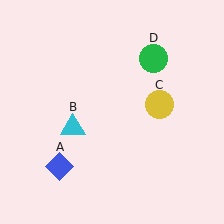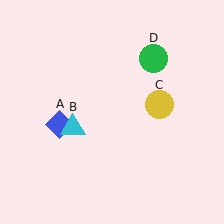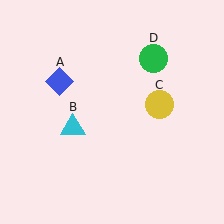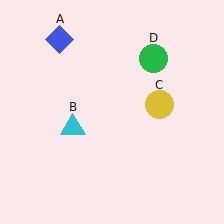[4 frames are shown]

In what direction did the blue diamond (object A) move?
The blue diamond (object A) moved up.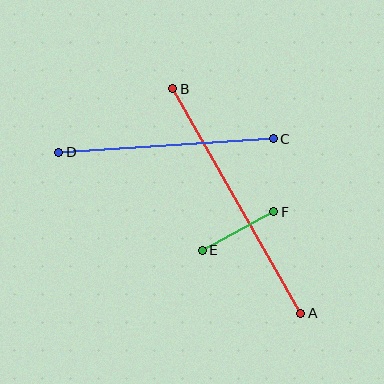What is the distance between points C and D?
The distance is approximately 215 pixels.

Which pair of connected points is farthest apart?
Points A and B are farthest apart.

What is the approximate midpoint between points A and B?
The midpoint is at approximately (237, 201) pixels.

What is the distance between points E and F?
The distance is approximately 81 pixels.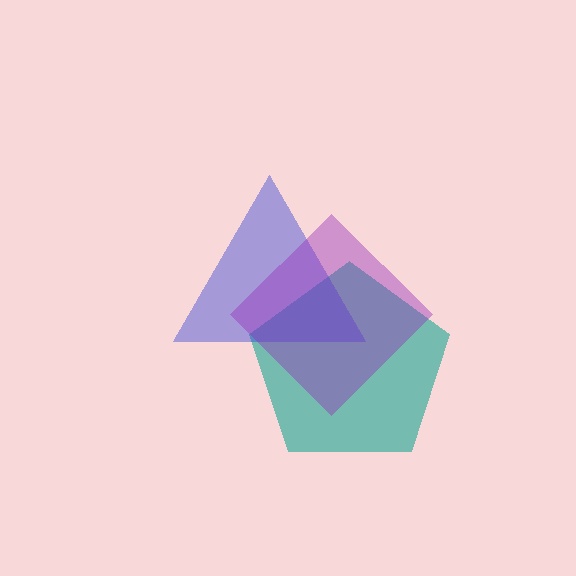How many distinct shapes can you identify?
There are 3 distinct shapes: a teal pentagon, a blue triangle, a purple diamond.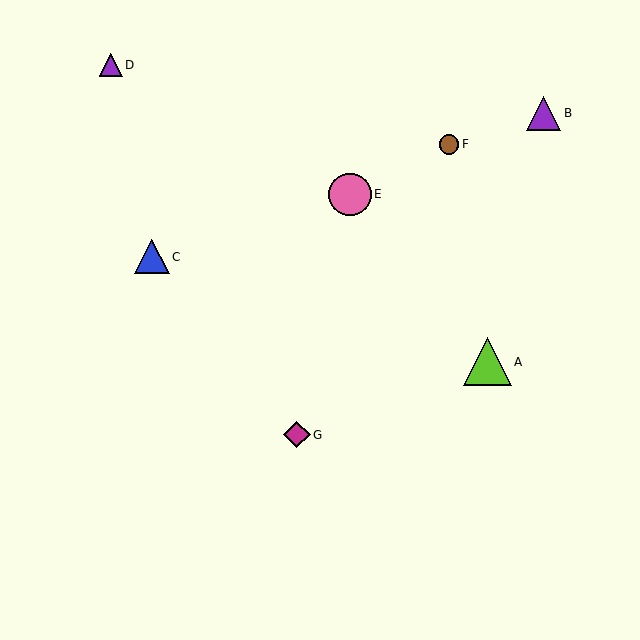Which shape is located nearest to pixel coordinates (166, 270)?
The blue triangle (labeled C) at (152, 257) is nearest to that location.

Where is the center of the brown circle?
The center of the brown circle is at (449, 144).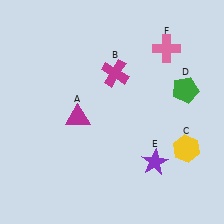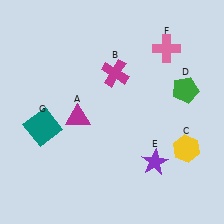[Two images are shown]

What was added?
A teal square (G) was added in Image 2.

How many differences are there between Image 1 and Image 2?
There is 1 difference between the two images.